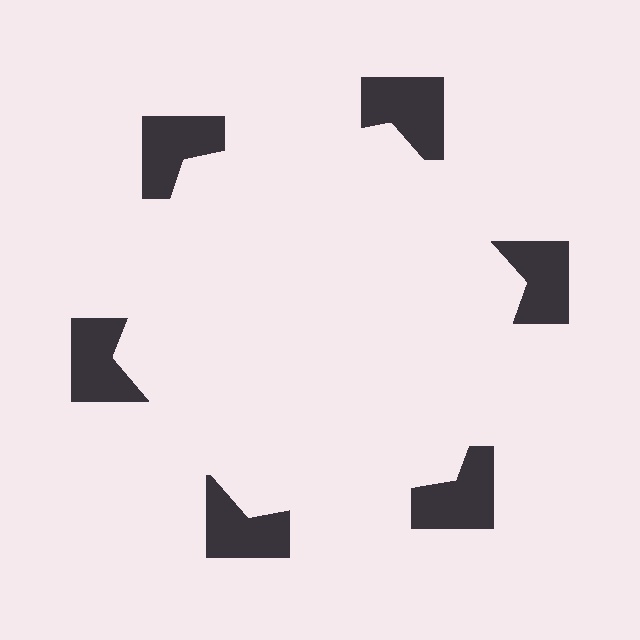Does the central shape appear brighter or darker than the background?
It typically appears slightly brighter than the background, even though no actual brightness change is drawn.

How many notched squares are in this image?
There are 6 — one at each vertex of the illusory hexagon.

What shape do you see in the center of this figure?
An illusory hexagon — its edges are inferred from the aligned wedge cuts in the notched squares, not physically drawn.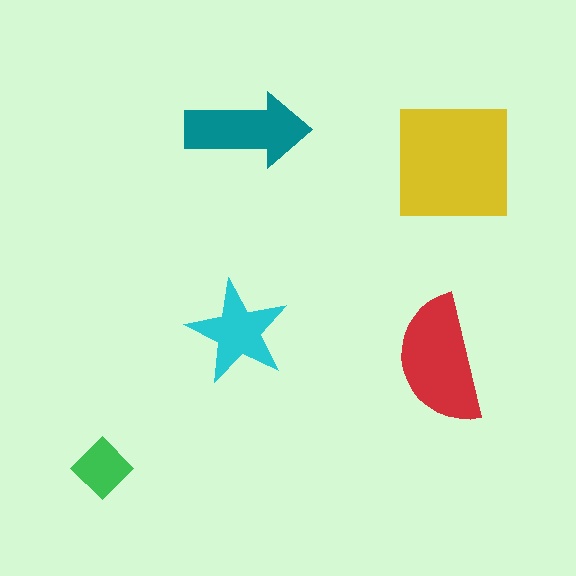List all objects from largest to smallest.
The yellow square, the red semicircle, the teal arrow, the cyan star, the green diamond.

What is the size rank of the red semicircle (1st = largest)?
2nd.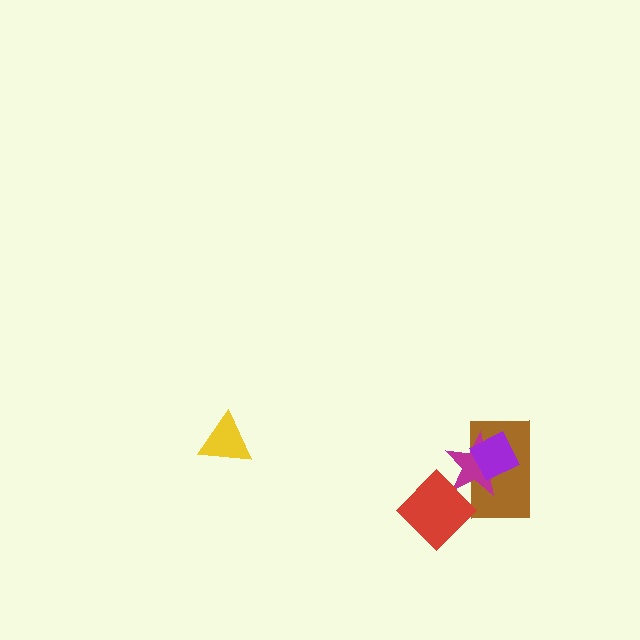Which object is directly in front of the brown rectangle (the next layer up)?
The magenta star is directly in front of the brown rectangle.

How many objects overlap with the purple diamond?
2 objects overlap with the purple diamond.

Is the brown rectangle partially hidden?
Yes, it is partially covered by another shape.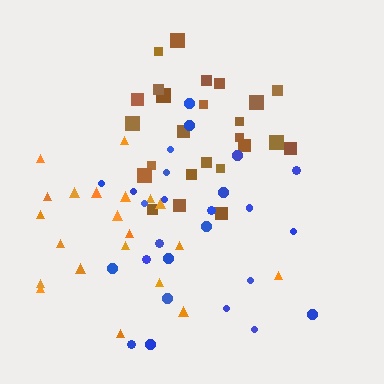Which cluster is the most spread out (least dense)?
Orange.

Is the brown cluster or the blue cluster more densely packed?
Brown.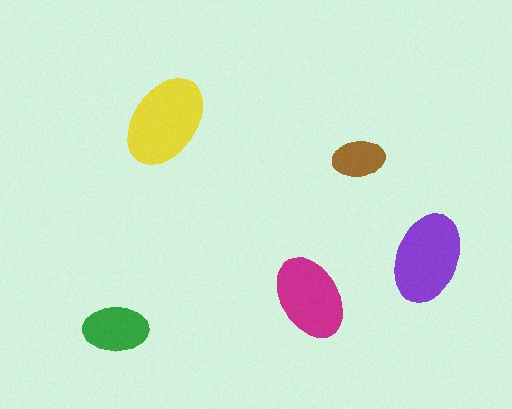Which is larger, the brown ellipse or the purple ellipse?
The purple one.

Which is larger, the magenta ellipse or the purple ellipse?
The purple one.